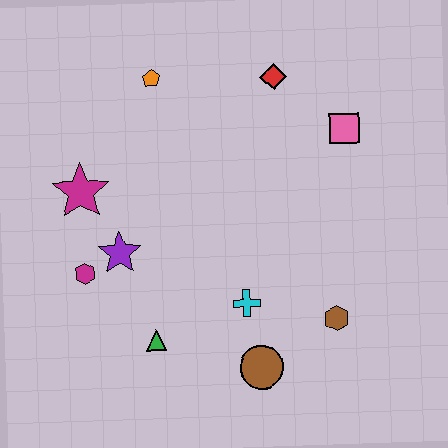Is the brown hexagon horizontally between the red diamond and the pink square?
Yes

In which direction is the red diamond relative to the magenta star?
The red diamond is to the right of the magenta star.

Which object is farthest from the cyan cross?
The orange pentagon is farthest from the cyan cross.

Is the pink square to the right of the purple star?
Yes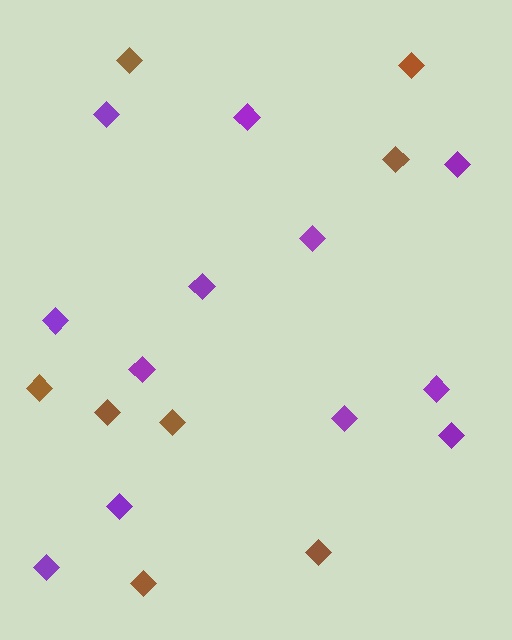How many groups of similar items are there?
There are 2 groups: one group of purple diamonds (12) and one group of brown diamonds (8).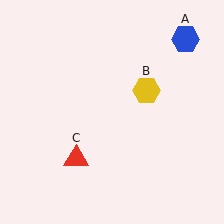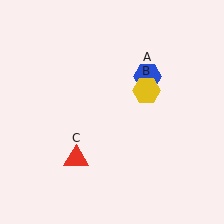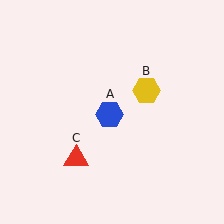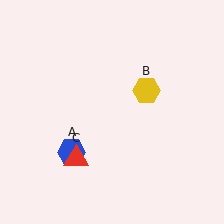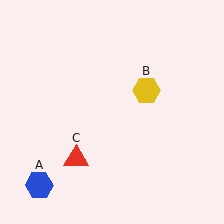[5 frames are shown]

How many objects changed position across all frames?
1 object changed position: blue hexagon (object A).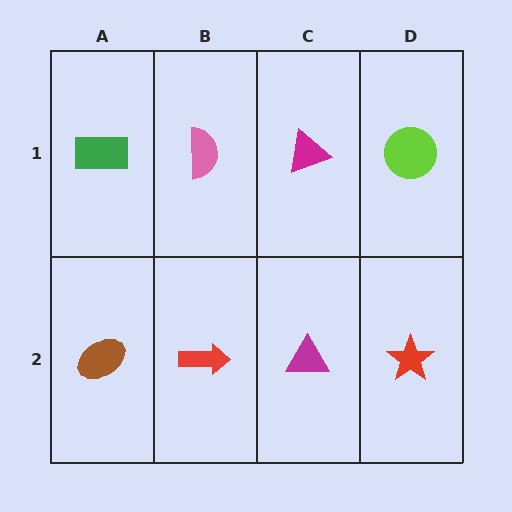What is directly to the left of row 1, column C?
A pink semicircle.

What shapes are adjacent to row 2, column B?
A pink semicircle (row 1, column B), a brown ellipse (row 2, column A), a magenta triangle (row 2, column C).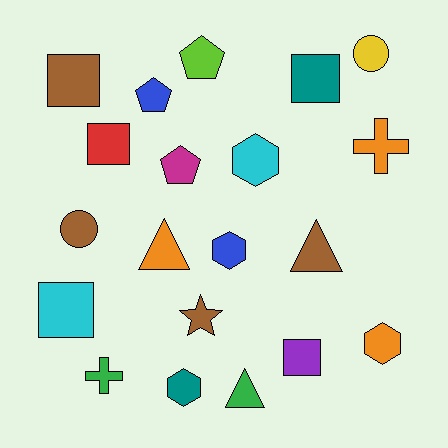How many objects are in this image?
There are 20 objects.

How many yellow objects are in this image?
There is 1 yellow object.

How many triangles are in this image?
There are 3 triangles.